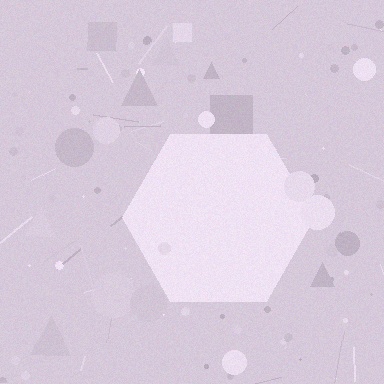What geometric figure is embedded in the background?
A hexagon is embedded in the background.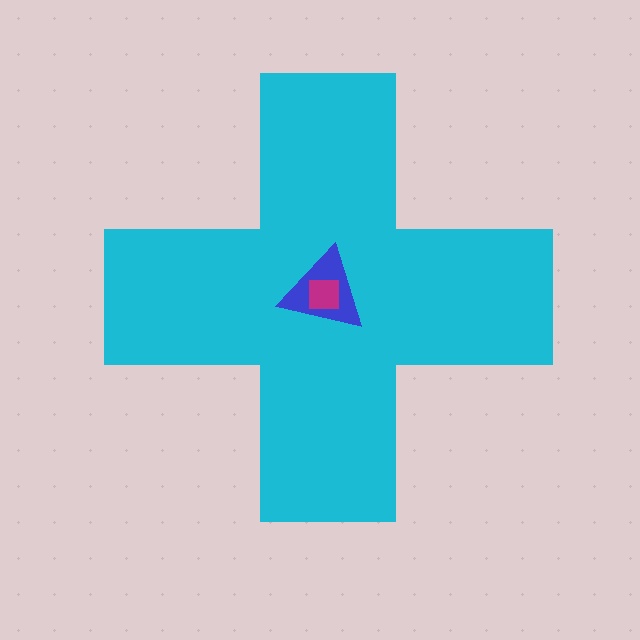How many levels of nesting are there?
3.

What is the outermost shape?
The cyan cross.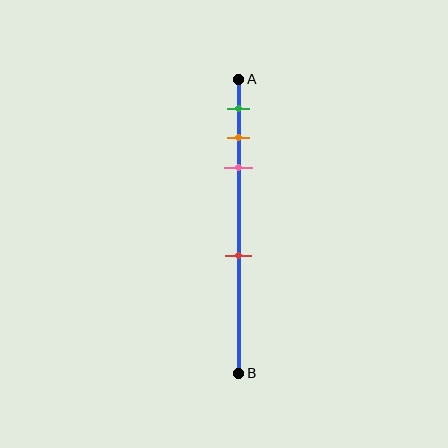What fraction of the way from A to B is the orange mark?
The orange mark is approximately 20% (0.2) of the way from A to B.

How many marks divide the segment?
There are 4 marks dividing the segment.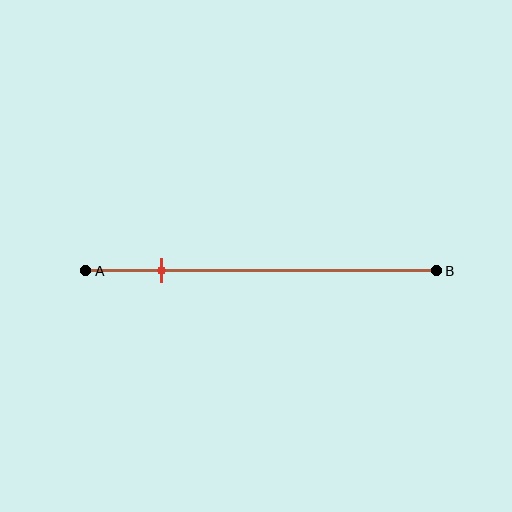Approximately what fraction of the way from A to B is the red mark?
The red mark is approximately 20% of the way from A to B.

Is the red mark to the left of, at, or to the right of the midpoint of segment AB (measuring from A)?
The red mark is to the left of the midpoint of segment AB.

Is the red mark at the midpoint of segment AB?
No, the mark is at about 20% from A, not at the 50% midpoint.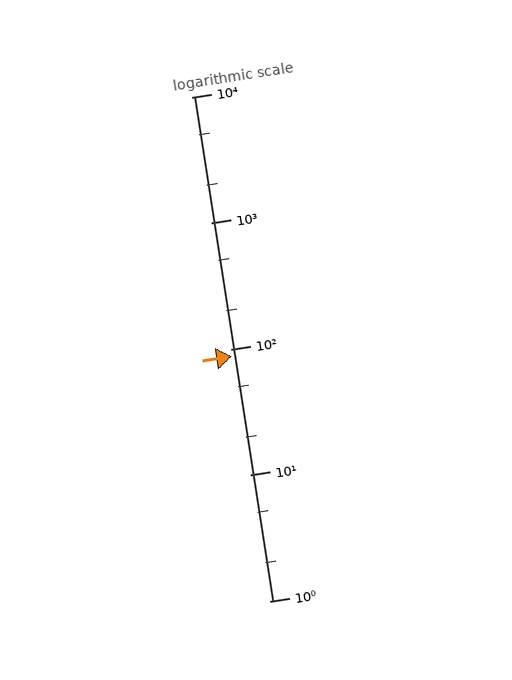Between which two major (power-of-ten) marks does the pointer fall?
The pointer is between 10 and 100.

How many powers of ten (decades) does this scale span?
The scale spans 4 decades, from 1 to 10000.